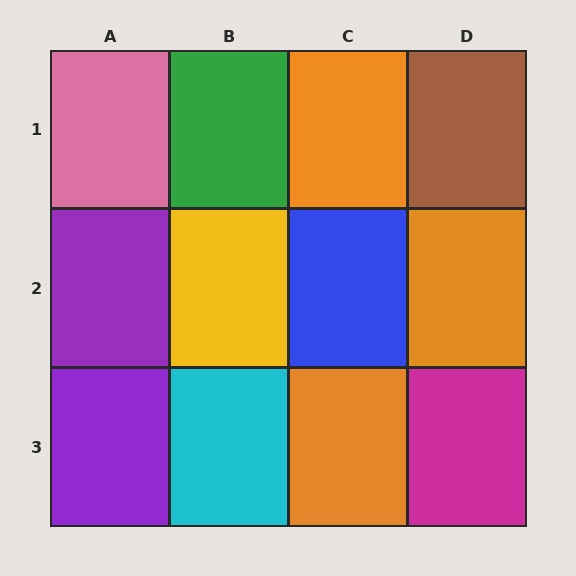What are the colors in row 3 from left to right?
Purple, cyan, orange, magenta.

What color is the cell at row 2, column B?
Yellow.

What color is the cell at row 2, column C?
Blue.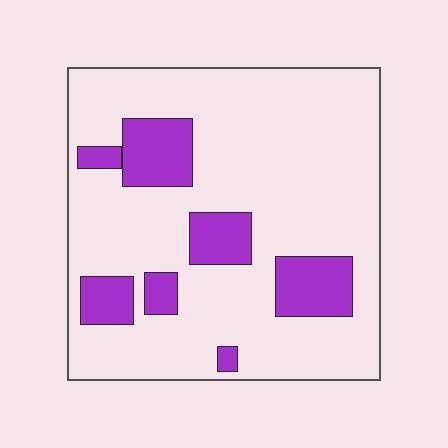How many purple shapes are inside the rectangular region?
7.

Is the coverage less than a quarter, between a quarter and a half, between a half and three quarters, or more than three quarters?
Less than a quarter.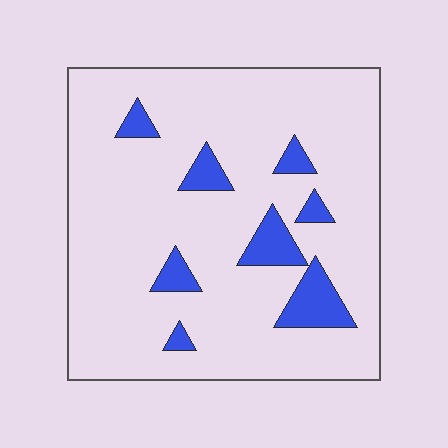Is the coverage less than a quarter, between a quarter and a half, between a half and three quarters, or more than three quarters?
Less than a quarter.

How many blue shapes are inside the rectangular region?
8.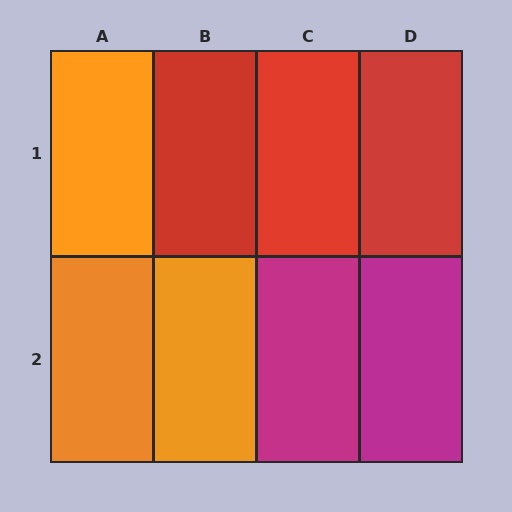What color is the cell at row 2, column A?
Orange.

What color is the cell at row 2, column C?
Magenta.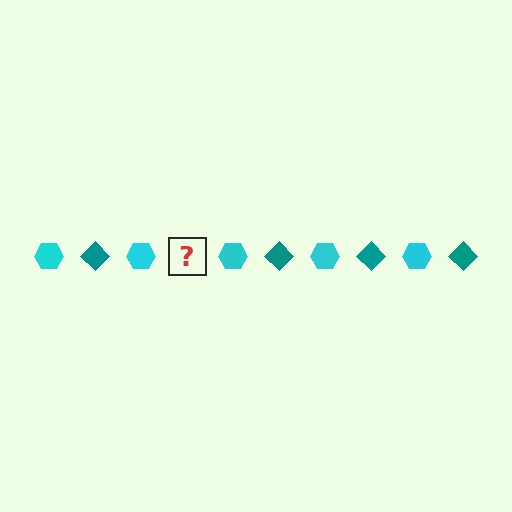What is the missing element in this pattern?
The missing element is a teal diamond.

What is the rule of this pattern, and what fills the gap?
The rule is that the pattern alternates between cyan hexagon and teal diamond. The gap should be filled with a teal diamond.